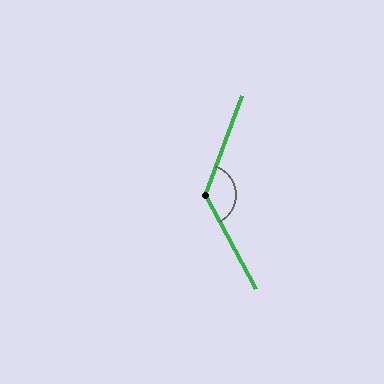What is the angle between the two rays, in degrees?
Approximately 131 degrees.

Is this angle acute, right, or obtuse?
It is obtuse.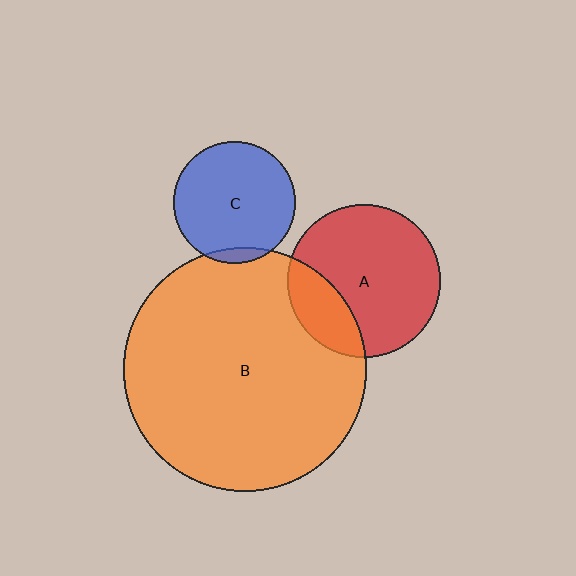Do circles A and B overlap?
Yes.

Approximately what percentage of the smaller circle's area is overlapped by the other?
Approximately 25%.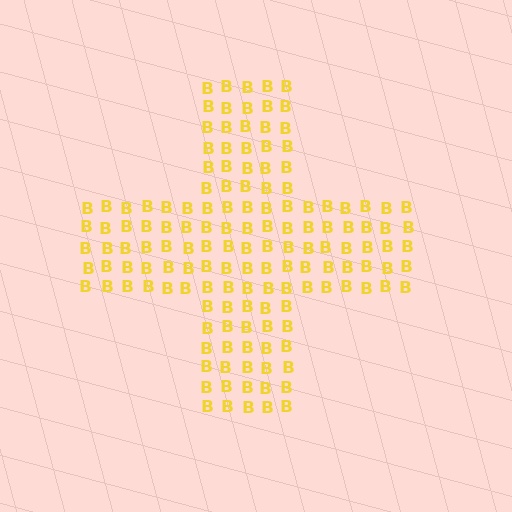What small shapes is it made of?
It is made of small letter B's.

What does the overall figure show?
The overall figure shows a cross.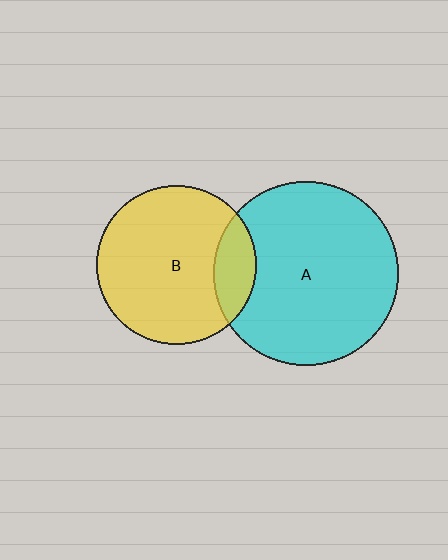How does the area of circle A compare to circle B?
Approximately 1.3 times.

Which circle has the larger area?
Circle A (cyan).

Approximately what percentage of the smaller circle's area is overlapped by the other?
Approximately 15%.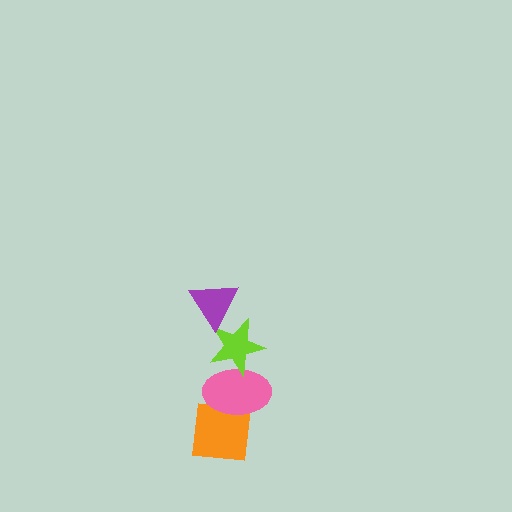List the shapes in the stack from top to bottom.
From top to bottom: the purple triangle, the lime star, the pink ellipse, the orange square.